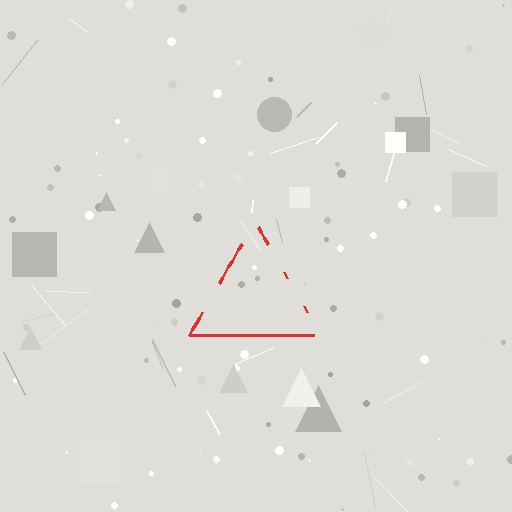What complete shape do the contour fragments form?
The contour fragments form a triangle.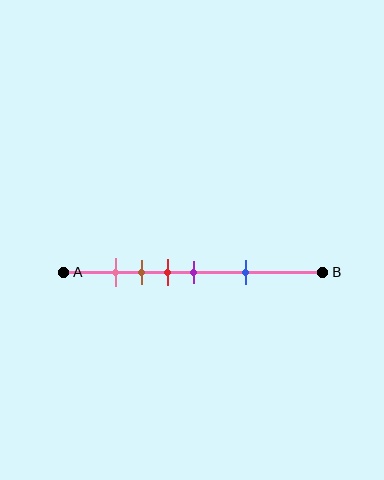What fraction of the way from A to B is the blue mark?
The blue mark is approximately 70% (0.7) of the way from A to B.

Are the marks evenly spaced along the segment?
No, the marks are not evenly spaced.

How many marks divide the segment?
There are 5 marks dividing the segment.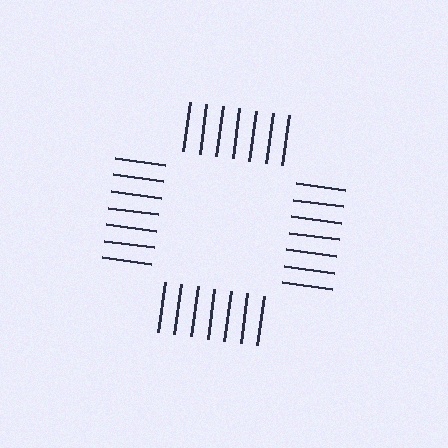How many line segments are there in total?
28 — 7 along each of the 4 edges.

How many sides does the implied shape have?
4 sides — the line-ends trace a square.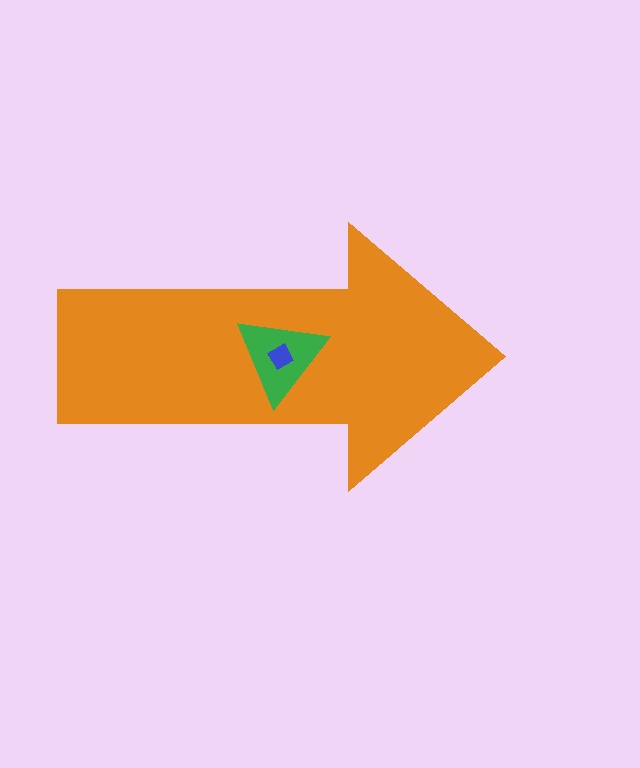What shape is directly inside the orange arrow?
The green triangle.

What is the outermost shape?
The orange arrow.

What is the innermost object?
The blue diamond.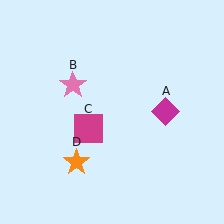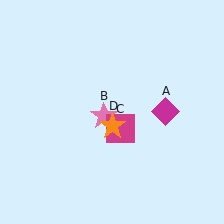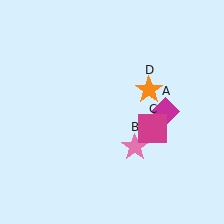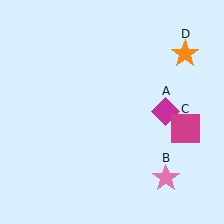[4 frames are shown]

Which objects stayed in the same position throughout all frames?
Magenta diamond (object A) remained stationary.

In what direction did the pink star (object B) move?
The pink star (object B) moved down and to the right.